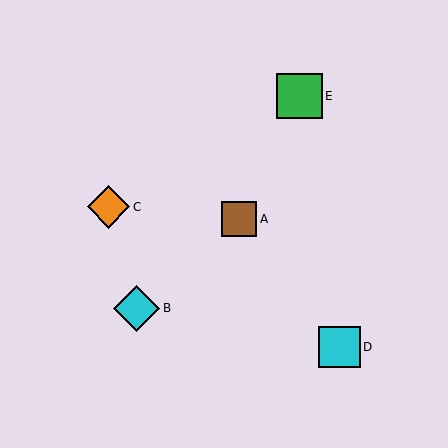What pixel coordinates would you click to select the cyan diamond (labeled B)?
Click at (137, 308) to select the cyan diamond B.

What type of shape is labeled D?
Shape D is a cyan square.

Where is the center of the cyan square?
The center of the cyan square is at (340, 347).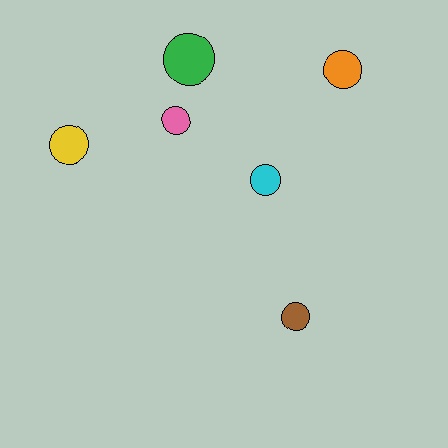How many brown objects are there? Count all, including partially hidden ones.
There is 1 brown object.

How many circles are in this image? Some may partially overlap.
There are 6 circles.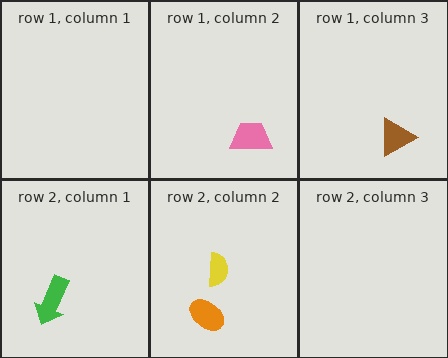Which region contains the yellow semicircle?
The row 2, column 2 region.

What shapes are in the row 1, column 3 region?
The brown triangle.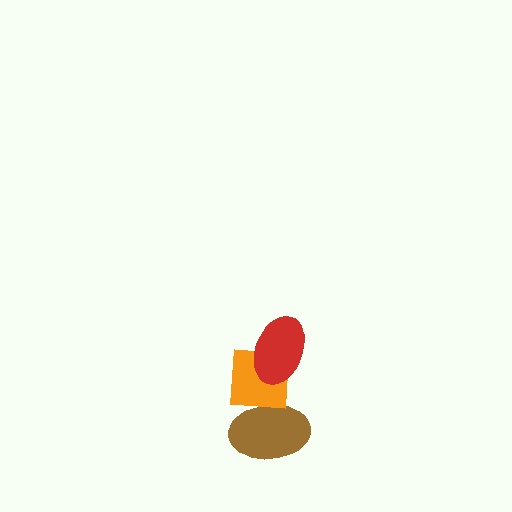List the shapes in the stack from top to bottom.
From top to bottom: the red ellipse, the orange square, the brown ellipse.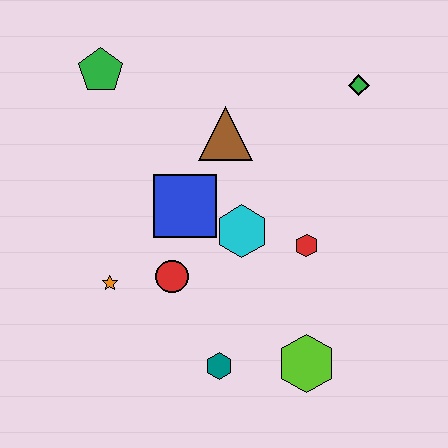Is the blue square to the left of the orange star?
No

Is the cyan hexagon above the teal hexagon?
Yes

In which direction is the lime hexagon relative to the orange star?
The lime hexagon is to the right of the orange star.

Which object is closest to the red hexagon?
The cyan hexagon is closest to the red hexagon.